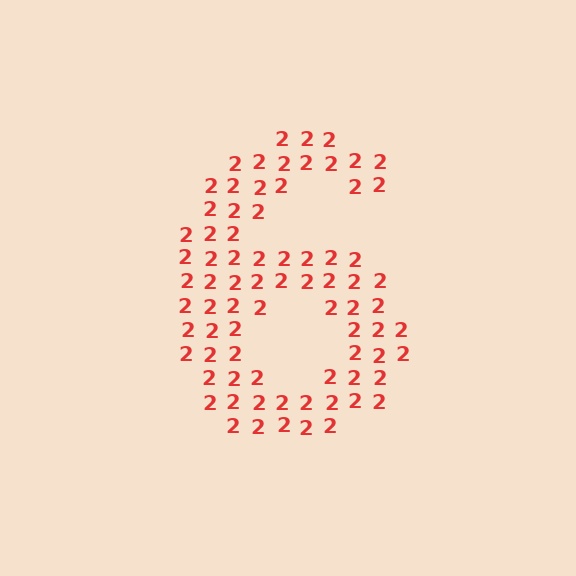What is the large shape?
The large shape is the digit 6.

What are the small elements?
The small elements are digit 2's.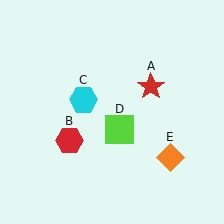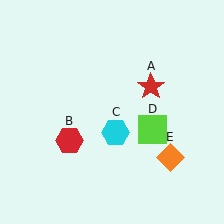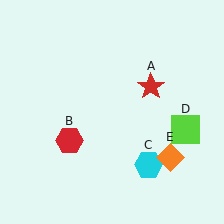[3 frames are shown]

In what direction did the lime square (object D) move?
The lime square (object D) moved right.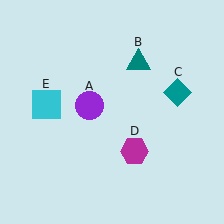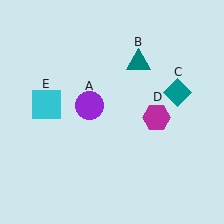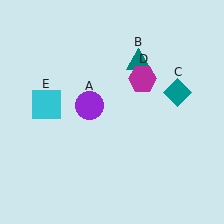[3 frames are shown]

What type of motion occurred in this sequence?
The magenta hexagon (object D) rotated counterclockwise around the center of the scene.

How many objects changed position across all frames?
1 object changed position: magenta hexagon (object D).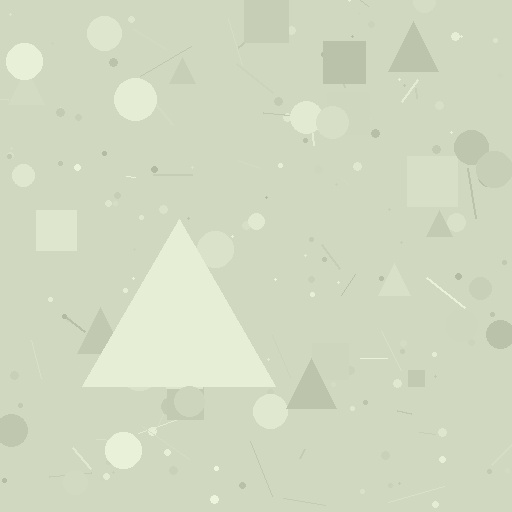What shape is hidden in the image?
A triangle is hidden in the image.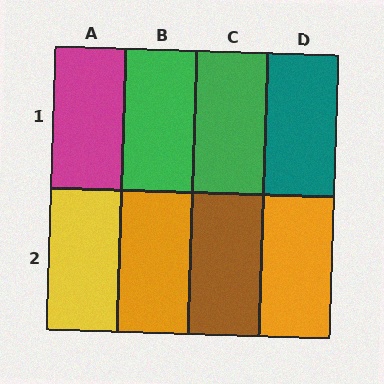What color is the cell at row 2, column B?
Orange.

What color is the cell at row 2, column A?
Yellow.